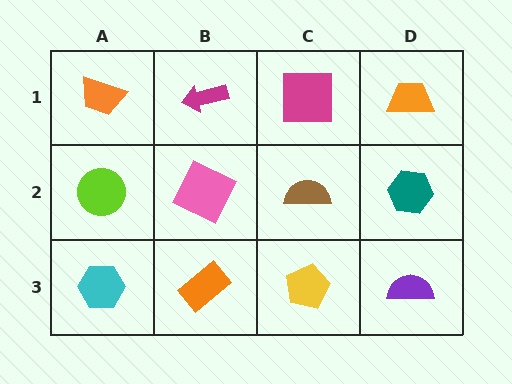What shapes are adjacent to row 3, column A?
A lime circle (row 2, column A), an orange rectangle (row 3, column B).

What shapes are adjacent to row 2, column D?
An orange trapezoid (row 1, column D), a purple semicircle (row 3, column D), a brown semicircle (row 2, column C).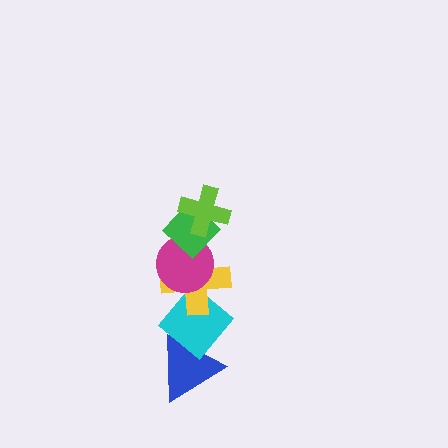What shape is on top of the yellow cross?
The magenta circle is on top of the yellow cross.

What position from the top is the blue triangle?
The blue triangle is 6th from the top.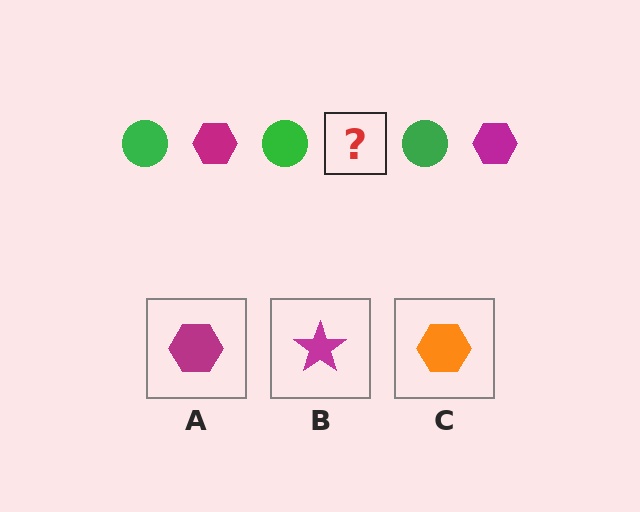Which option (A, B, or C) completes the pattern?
A.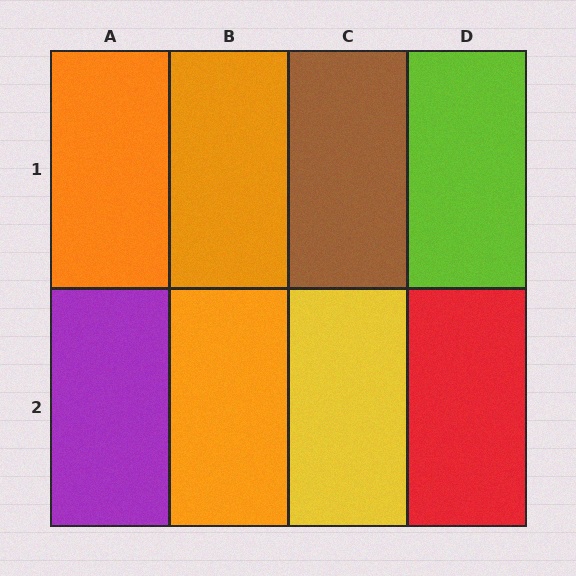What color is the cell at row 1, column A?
Orange.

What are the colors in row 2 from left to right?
Purple, orange, yellow, red.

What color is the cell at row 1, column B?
Orange.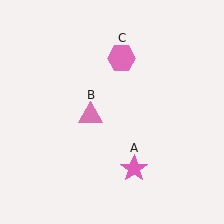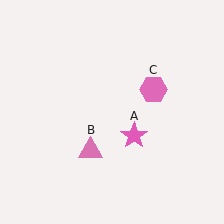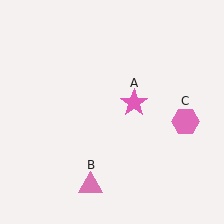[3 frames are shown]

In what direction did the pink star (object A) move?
The pink star (object A) moved up.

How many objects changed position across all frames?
3 objects changed position: pink star (object A), pink triangle (object B), pink hexagon (object C).